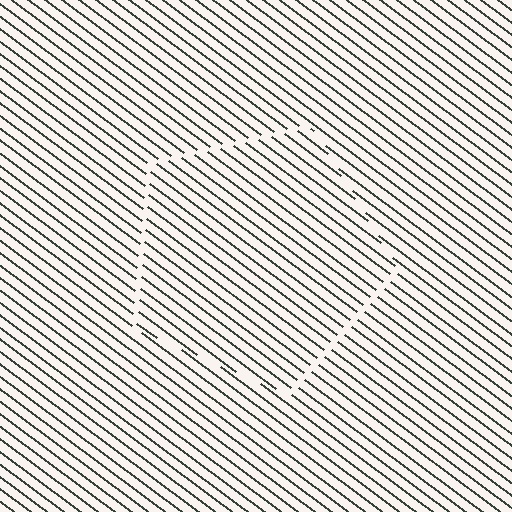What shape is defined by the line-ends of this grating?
An illusory pentagon. The interior of the shape contains the same grating, shifted by half a period — the contour is defined by the phase discontinuity where line-ends from the inner and outer gratings abut.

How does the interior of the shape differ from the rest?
The interior of the shape contains the same grating, shifted by half a period — the contour is defined by the phase discontinuity where line-ends from the inner and outer gratings abut.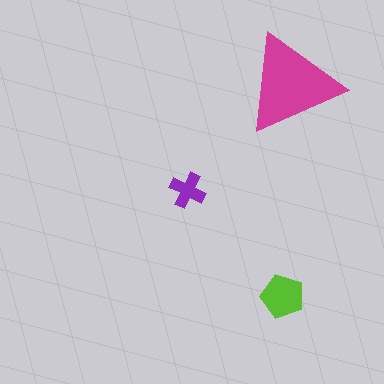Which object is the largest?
The magenta triangle.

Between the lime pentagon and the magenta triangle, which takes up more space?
The magenta triangle.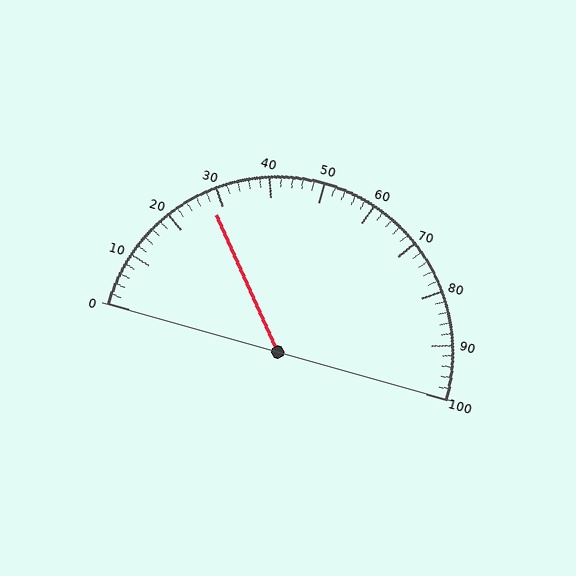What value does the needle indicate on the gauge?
The needle indicates approximately 28.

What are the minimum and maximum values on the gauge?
The gauge ranges from 0 to 100.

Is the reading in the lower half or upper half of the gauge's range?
The reading is in the lower half of the range (0 to 100).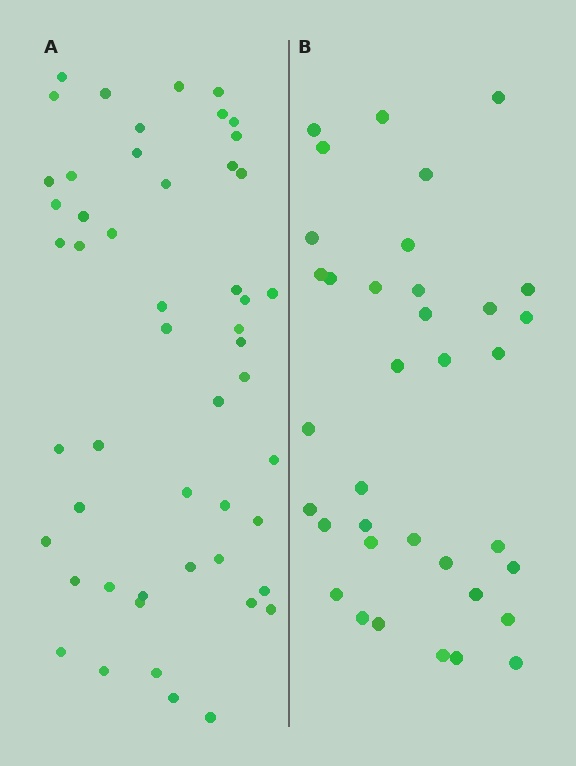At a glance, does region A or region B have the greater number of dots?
Region A (the left region) has more dots.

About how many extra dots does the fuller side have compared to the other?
Region A has approximately 15 more dots than region B.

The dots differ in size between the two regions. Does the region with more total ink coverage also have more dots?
No. Region B has more total ink coverage because its dots are larger, but region A actually contains more individual dots. Total area can be misleading — the number of items is what matters here.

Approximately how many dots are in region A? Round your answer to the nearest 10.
About 50 dots. (The exact count is 51, which rounds to 50.)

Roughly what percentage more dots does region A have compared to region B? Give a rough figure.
About 40% more.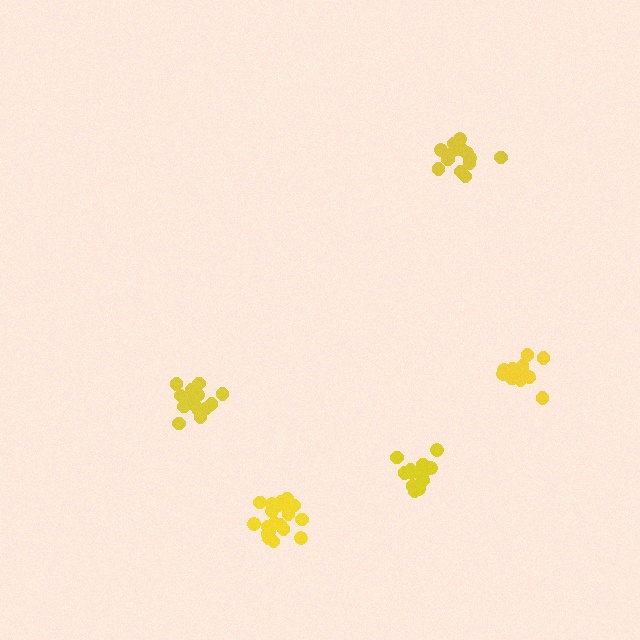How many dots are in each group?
Group 1: 20 dots, Group 2: 14 dots, Group 3: 14 dots, Group 4: 14 dots, Group 5: 14 dots (76 total).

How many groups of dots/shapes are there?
There are 5 groups.